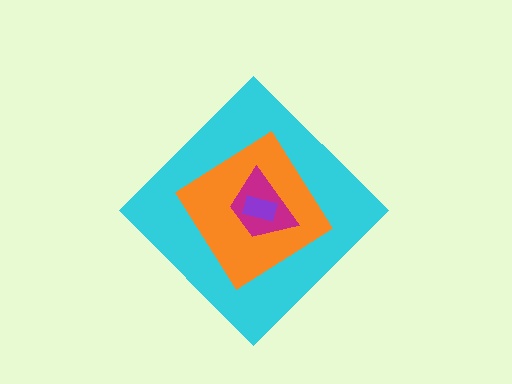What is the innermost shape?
The purple rectangle.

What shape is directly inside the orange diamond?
The magenta trapezoid.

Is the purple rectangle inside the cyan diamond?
Yes.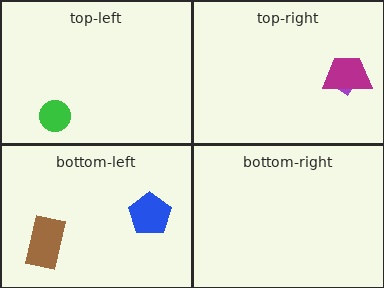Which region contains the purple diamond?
The top-right region.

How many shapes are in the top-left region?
1.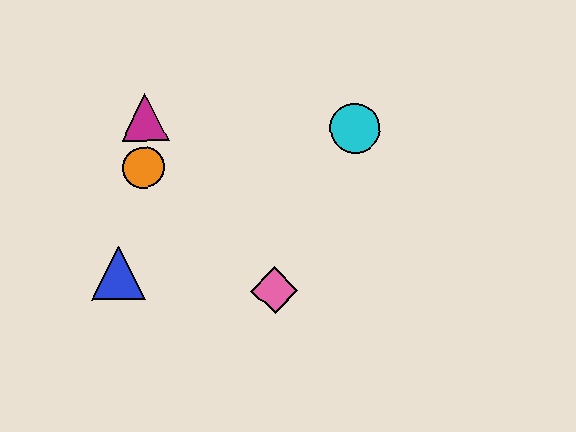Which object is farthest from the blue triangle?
The cyan circle is farthest from the blue triangle.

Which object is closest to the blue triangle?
The orange circle is closest to the blue triangle.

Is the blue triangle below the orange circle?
Yes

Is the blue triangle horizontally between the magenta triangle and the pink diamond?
No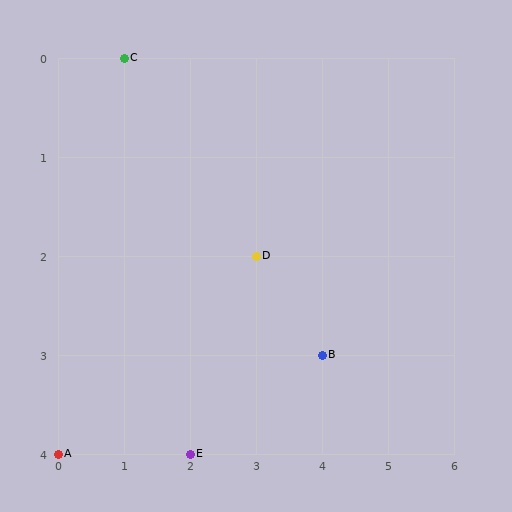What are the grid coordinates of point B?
Point B is at grid coordinates (4, 3).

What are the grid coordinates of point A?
Point A is at grid coordinates (0, 4).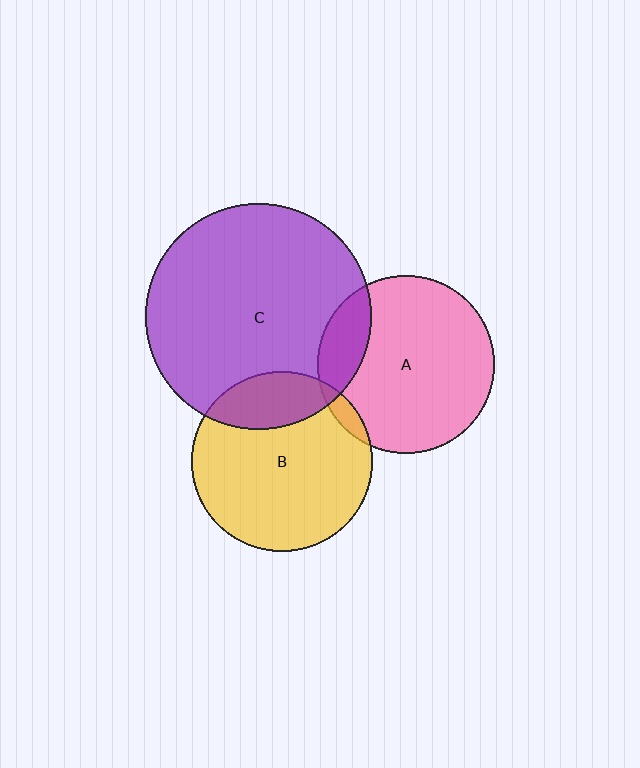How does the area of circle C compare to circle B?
Approximately 1.6 times.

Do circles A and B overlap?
Yes.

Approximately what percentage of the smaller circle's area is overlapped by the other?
Approximately 5%.